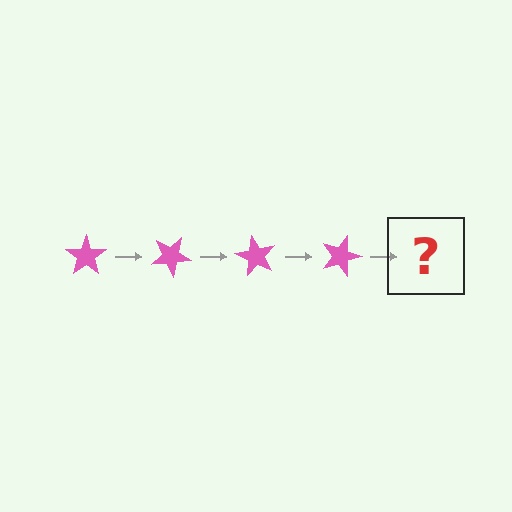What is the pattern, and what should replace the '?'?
The pattern is that the star rotates 30 degrees each step. The '?' should be a pink star rotated 120 degrees.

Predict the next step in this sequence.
The next step is a pink star rotated 120 degrees.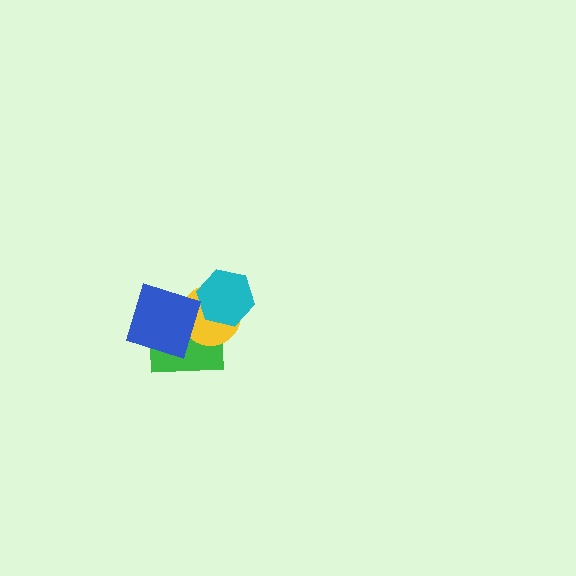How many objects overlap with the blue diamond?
2 objects overlap with the blue diamond.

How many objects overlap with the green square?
3 objects overlap with the green square.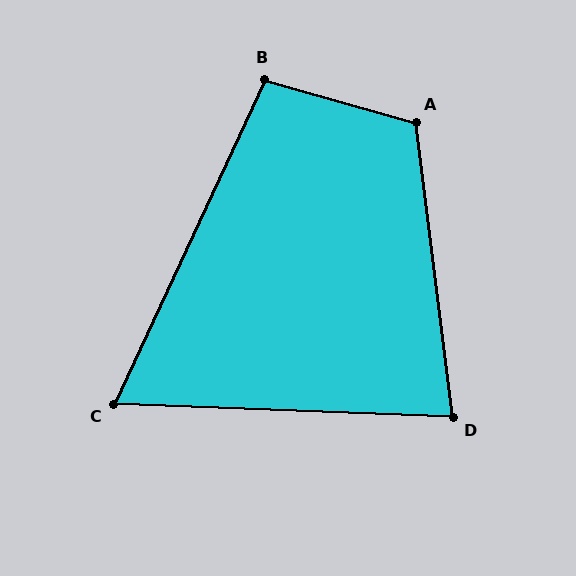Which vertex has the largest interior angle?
A, at approximately 113 degrees.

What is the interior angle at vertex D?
Approximately 81 degrees (acute).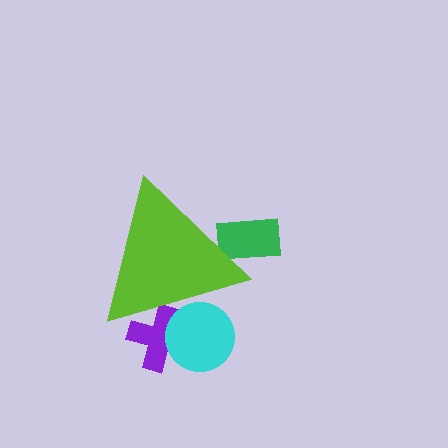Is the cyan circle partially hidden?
Yes, the cyan circle is partially hidden behind the lime triangle.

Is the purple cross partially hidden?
Yes, the purple cross is partially hidden behind the lime triangle.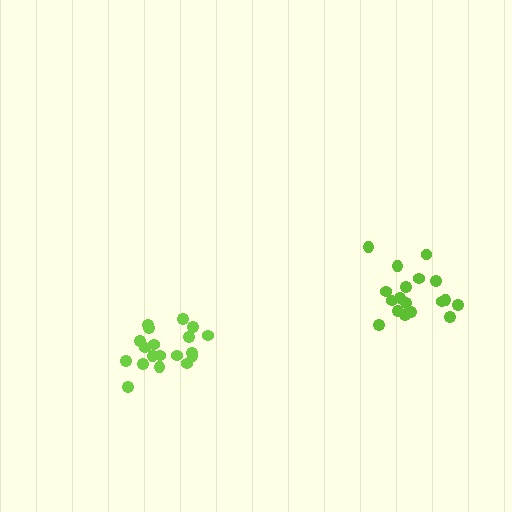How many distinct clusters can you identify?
There are 2 distinct clusters.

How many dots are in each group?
Group 1: 18 dots, Group 2: 19 dots (37 total).